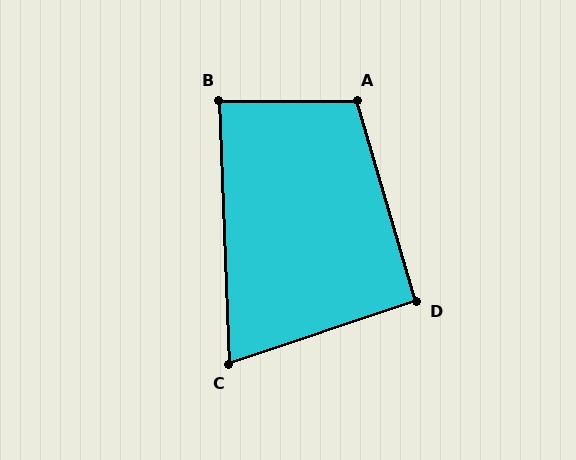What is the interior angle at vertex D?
Approximately 92 degrees (approximately right).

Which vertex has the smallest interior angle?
C, at approximately 74 degrees.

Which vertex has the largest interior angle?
A, at approximately 106 degrees.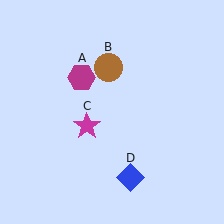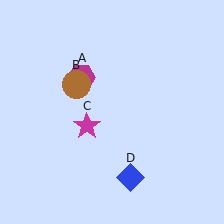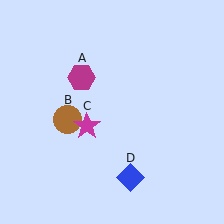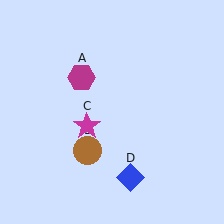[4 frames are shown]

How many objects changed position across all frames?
1 object changed position: brown circle (object B).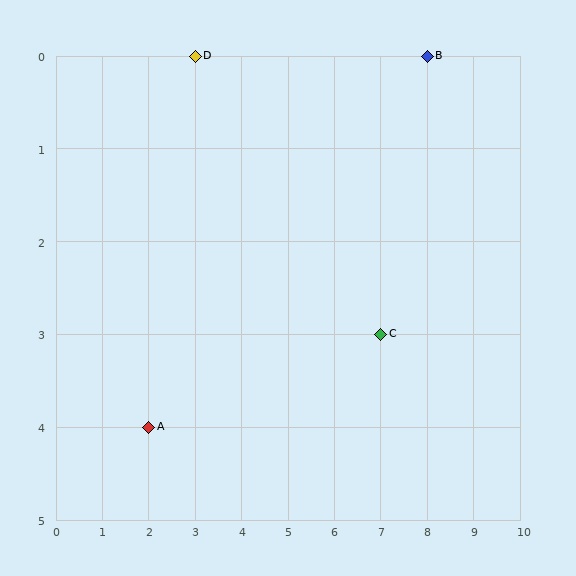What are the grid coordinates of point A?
Point A is at grid coordinates (2, 4).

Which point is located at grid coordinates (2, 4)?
Point A is at (2, 4).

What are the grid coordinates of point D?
Point D is at grid coordinates (3, 0).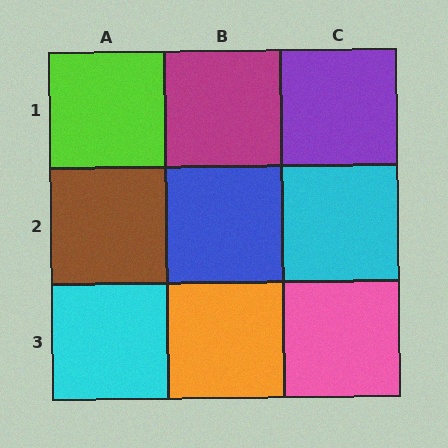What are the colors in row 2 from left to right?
Brown, blue, cyan.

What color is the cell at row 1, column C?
Purple.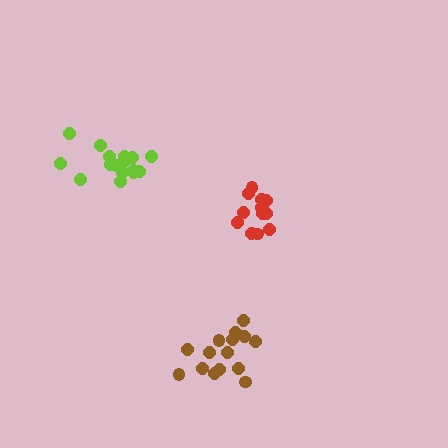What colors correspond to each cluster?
The clusters are colored: red, brown, lime.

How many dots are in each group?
Group 1: 13 dots, Group 2: 15 dots, Group 3: 16 dots (44 total).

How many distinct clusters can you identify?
There are 3 distinct clusters.